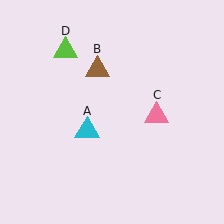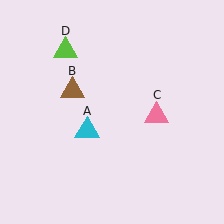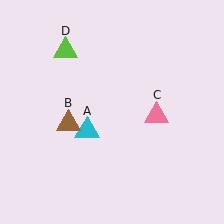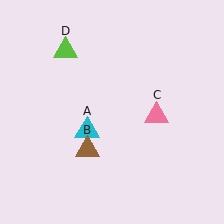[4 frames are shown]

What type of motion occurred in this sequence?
The brown triangle (object B) rotated counterclockwise around the center of the scene.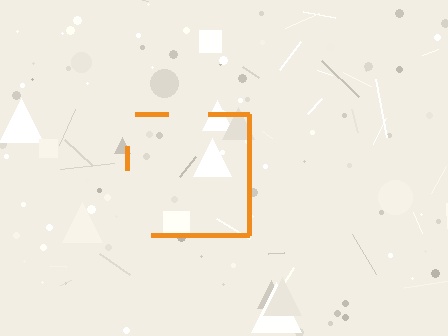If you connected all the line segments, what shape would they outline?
They would outline a square.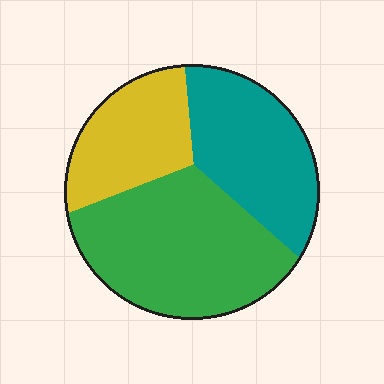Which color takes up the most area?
Green, at roughly 45%.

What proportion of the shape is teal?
Teal takes up about one third (1/3) of the shape.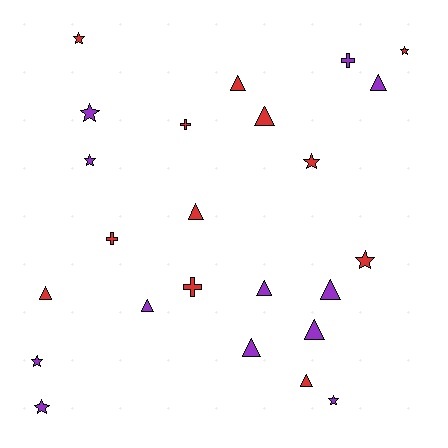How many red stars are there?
There are 4 red stars.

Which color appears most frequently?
Purple, with 12 objects.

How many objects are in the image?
There are 24 objects.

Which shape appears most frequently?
Triangle, with 11 objects.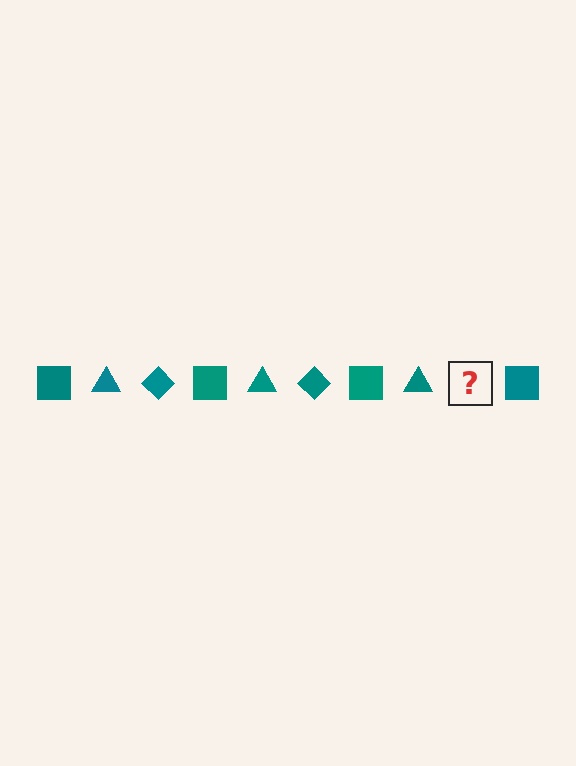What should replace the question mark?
The question mark should be replaced with a teal diamond.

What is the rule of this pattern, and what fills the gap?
The rule is that the pattern cycles through square, triangle, diamond shapes in teal. The gap should be filled with a teal diamond.